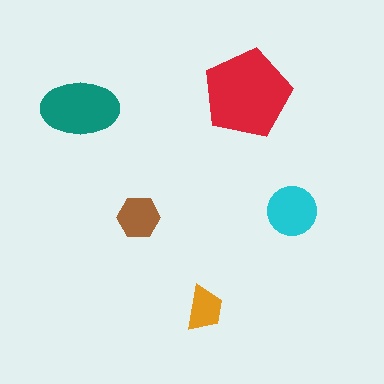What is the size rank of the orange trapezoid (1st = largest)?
5th.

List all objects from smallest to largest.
The orange trapezoid, the brown hexagon, the cyan circle, the teal ellipse, the red pentagon.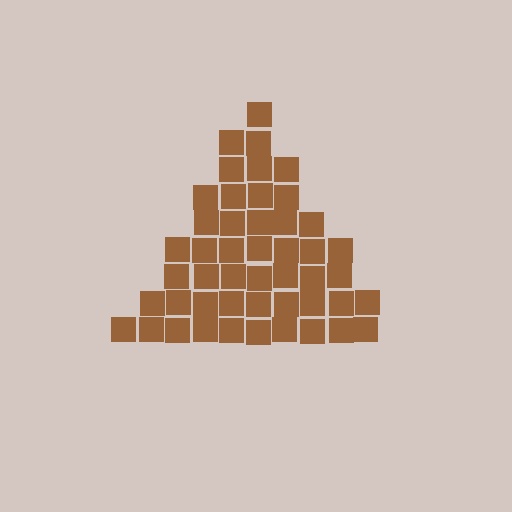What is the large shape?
The large shape is a triangle.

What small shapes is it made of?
It is made of small squares.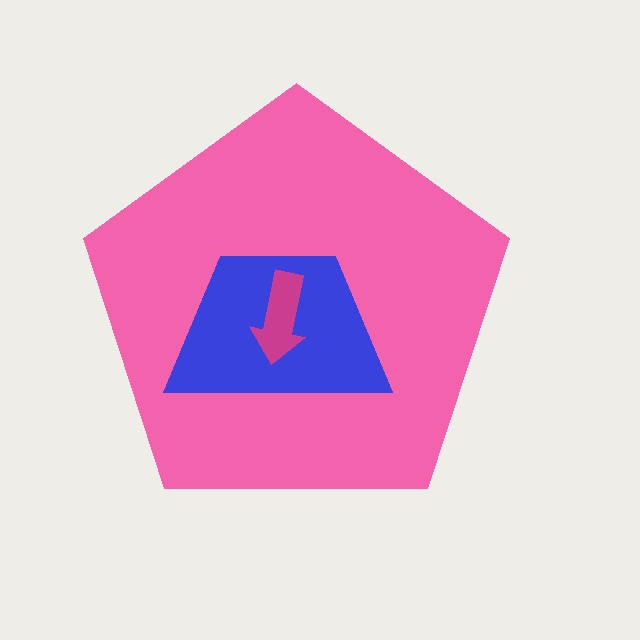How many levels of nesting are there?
3.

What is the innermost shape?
The magenta arrow.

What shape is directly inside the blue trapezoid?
The magenta arrow.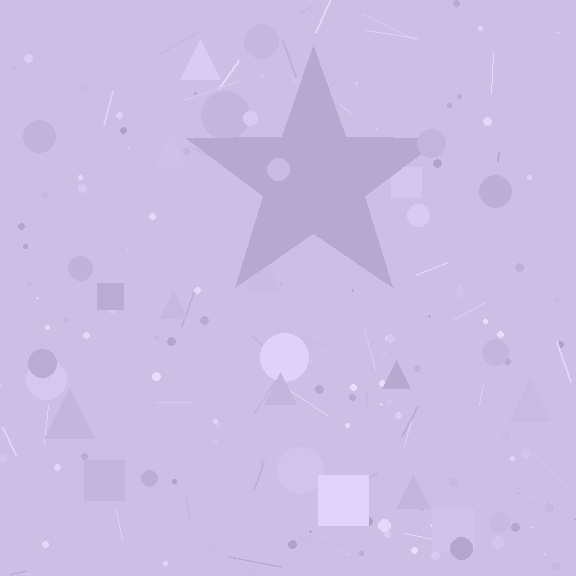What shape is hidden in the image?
A star is hidden in the image.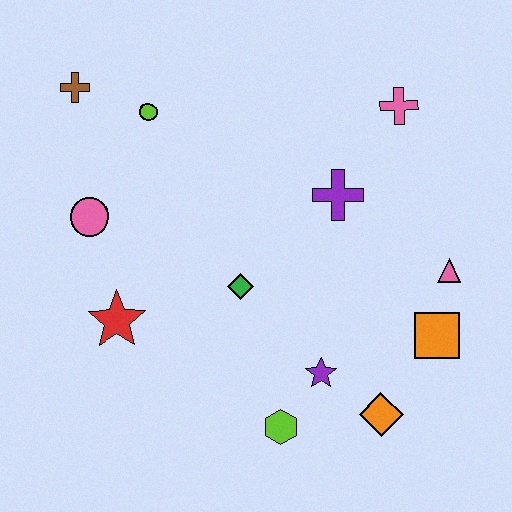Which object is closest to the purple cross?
The pink cross is closest to the purple cross.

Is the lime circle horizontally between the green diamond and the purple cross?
No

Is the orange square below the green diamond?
Yes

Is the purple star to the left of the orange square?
Yes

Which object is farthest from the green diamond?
The brown cross is farthest from the green diamond.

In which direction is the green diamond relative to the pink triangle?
The green diamond is to the left of the pink triangle.